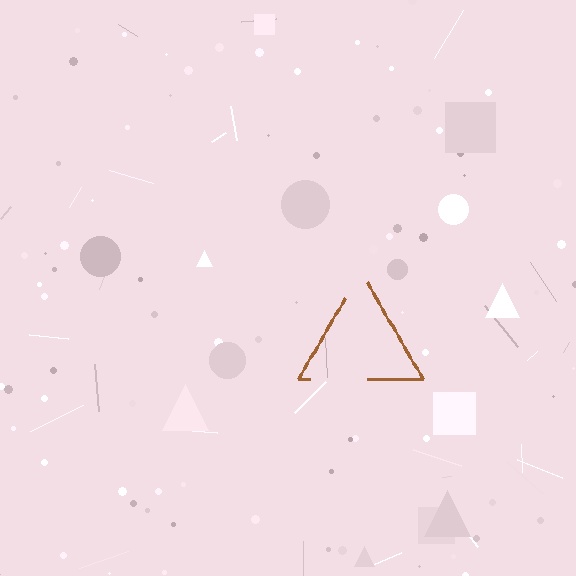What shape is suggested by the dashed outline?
The dashed outline suggests a triangle.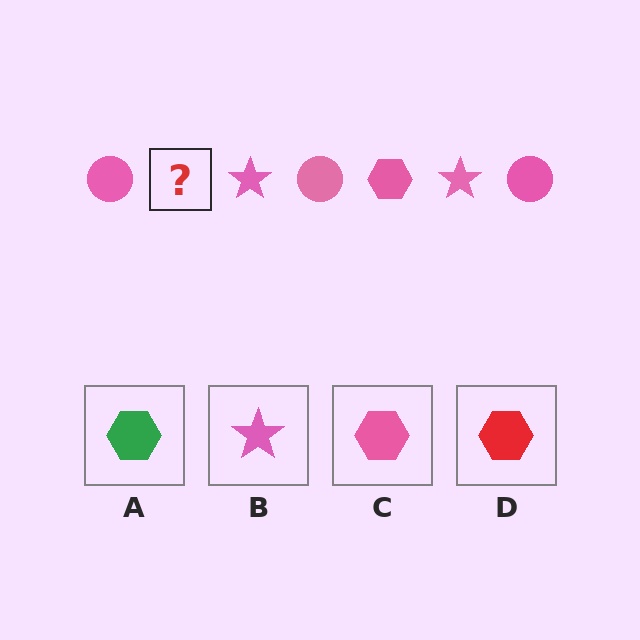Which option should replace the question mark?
Option C.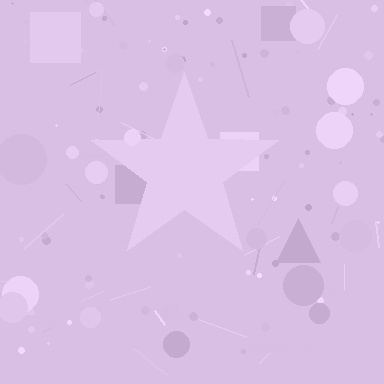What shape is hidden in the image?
A star is hidden in the image.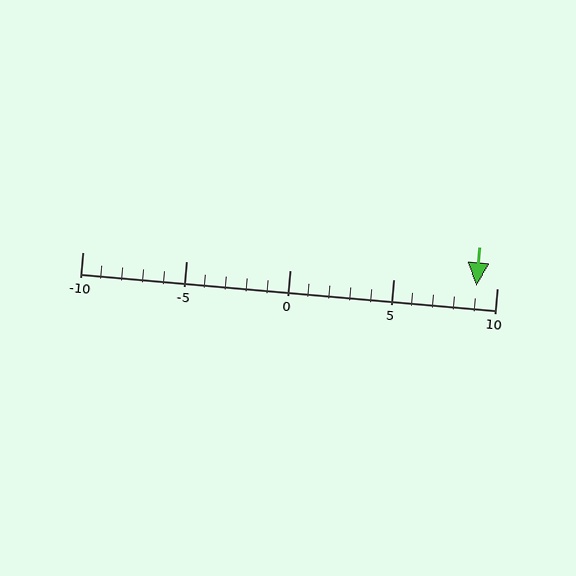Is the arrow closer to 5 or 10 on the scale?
The arrow is closer to 10.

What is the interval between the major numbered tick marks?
The major tick marks are spaced 5 units apart.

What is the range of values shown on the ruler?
The ruler shows values from -10 to 10.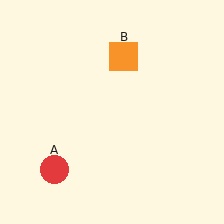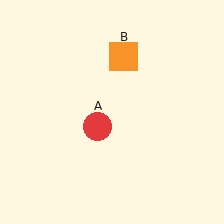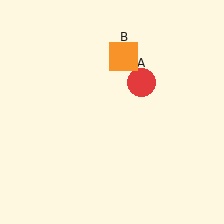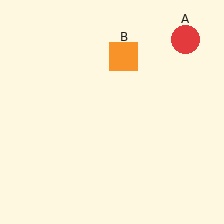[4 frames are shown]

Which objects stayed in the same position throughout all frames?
Orange square (object B) remained stationary.